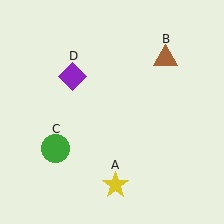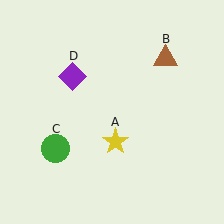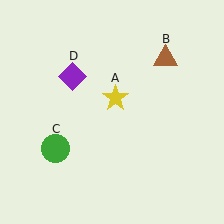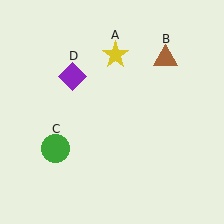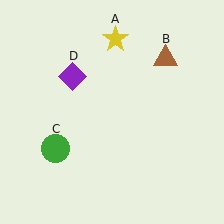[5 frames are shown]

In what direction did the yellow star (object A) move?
The yellow star (object A) moved up.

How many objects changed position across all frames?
1 object changed position: yellow star (object A).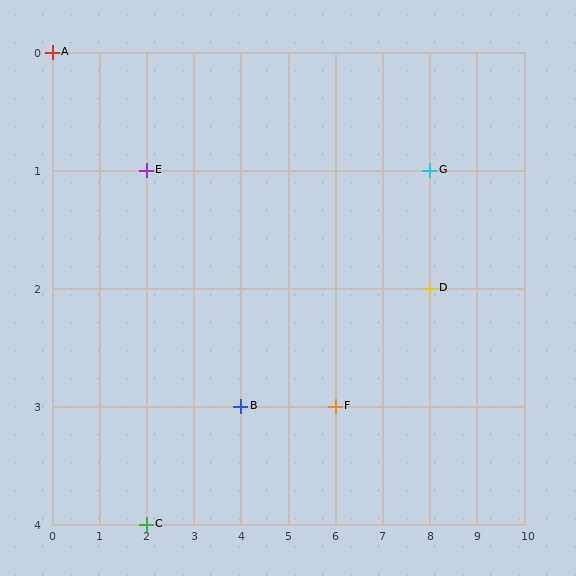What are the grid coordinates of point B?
Point B is at grid coordinates (4, 3).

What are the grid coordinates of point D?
Point D is at grid coordinates (8, 2).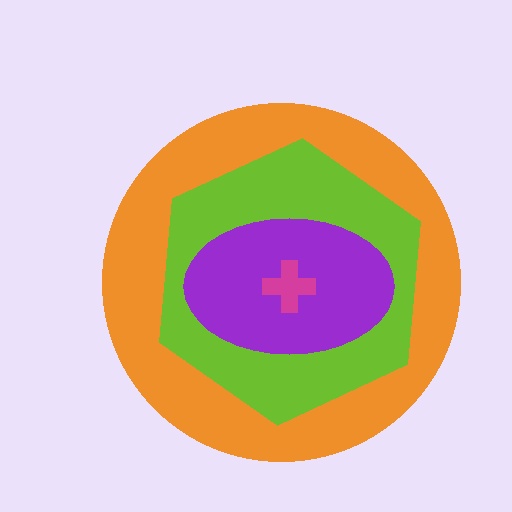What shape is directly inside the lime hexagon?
The purple ellipse.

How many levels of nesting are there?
4.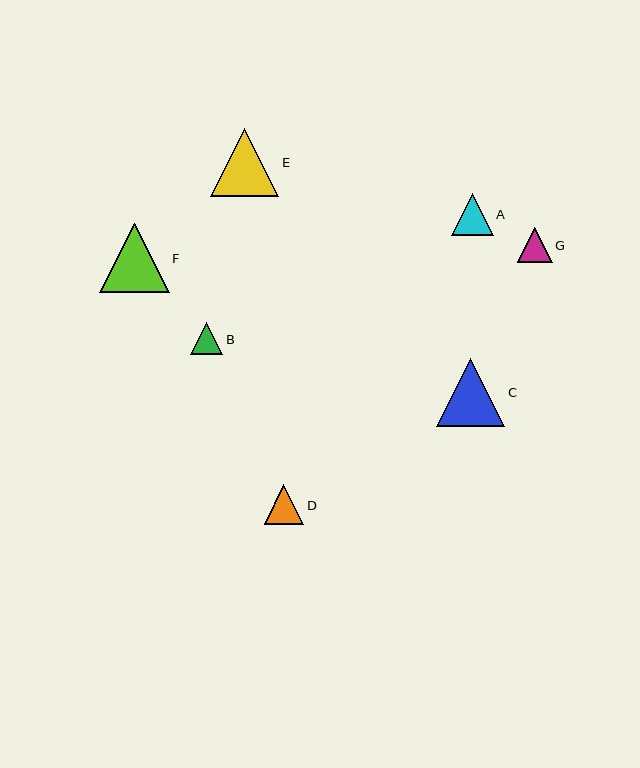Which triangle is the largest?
Triangle F is the largest with a size of approximately 70 pixels.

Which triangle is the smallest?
Triangle B is the smallest with a size of approximately 33 pixels.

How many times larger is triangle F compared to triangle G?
Triangle F is approximately 2.0 times the size of triangle G.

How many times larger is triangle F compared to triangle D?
Triangle F is approximately 1.7 times the size of triangle D.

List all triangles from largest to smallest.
From largest to smallest: F, E, C, A, D, G, B.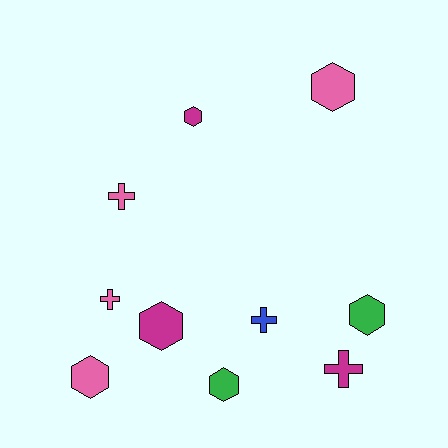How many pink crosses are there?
There are 2 pink crosses.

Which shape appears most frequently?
Hexagon, with 6 objects.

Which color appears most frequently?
Pink, with 4 objects.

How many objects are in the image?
There are 10 objects.